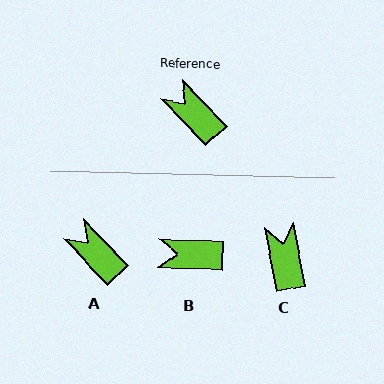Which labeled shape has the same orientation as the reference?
A.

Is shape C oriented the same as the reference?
No, it is off by about 33 degrees.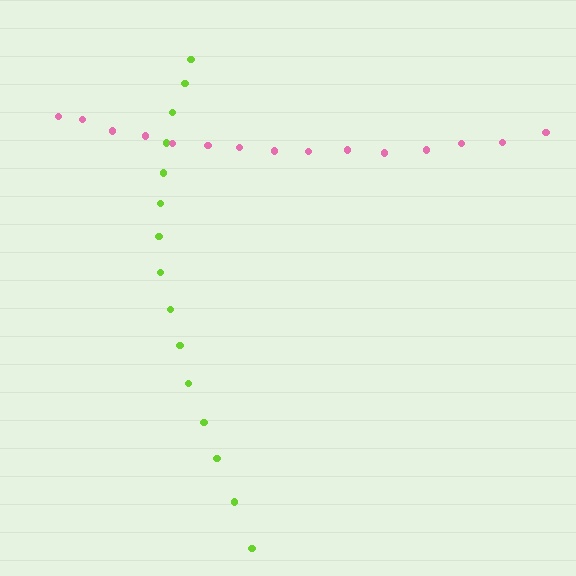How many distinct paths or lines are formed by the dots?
There are 2 distinct paths.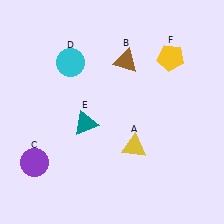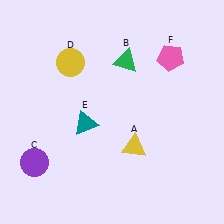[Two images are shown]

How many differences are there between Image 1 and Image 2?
There are 3 differences between the two images.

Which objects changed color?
B changed from brown to green. D changed from cyan to yellow. F changed from yellow to pink.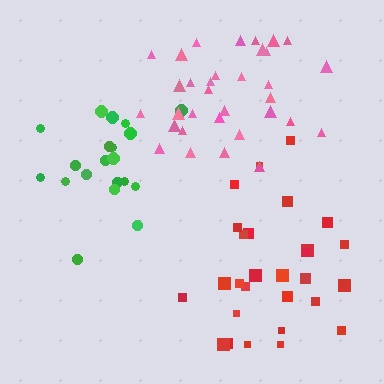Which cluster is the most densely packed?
Green.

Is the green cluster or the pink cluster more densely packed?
Green.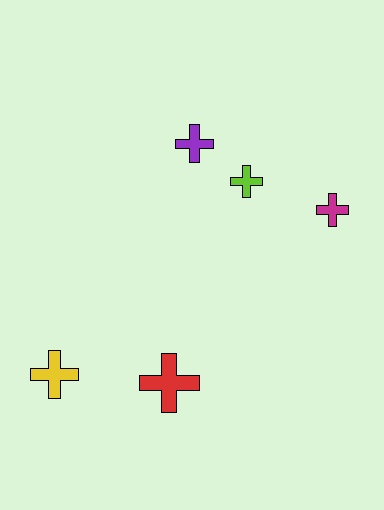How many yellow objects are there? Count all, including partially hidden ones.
There is 1 yellow object.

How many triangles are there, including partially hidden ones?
There are no triangles.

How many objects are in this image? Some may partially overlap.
There are 5 objects.